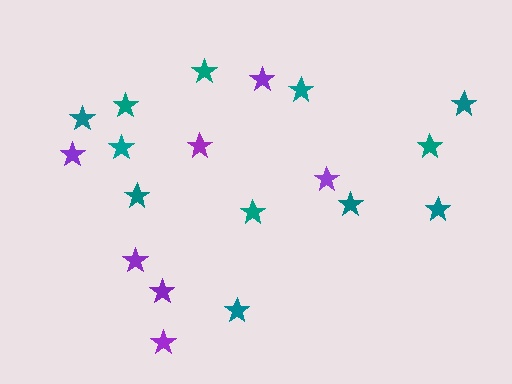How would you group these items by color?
There are 2 groups: one group of purple stars (7) and one group of teal stars (12).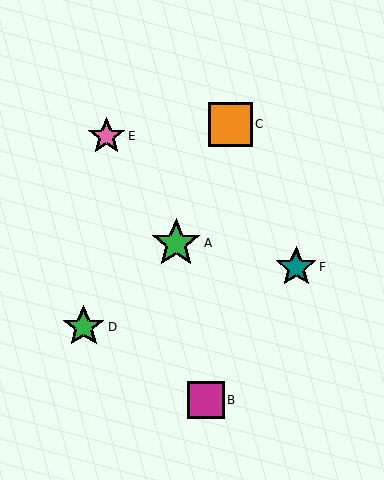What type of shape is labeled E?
Shape E is a pink star.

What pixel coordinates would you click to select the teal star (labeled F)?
Click at (296, 267) to select the teal star F.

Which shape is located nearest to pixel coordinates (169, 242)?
The green star (labeled A) at (176, 243) is nearest to that location.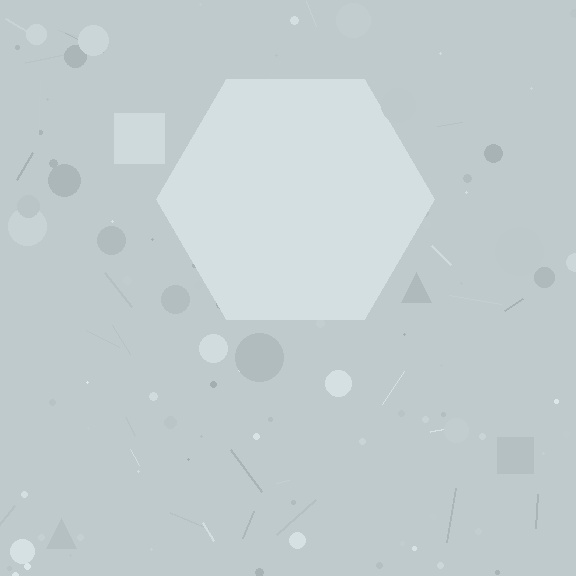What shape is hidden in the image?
A hexagon is hidden in the image.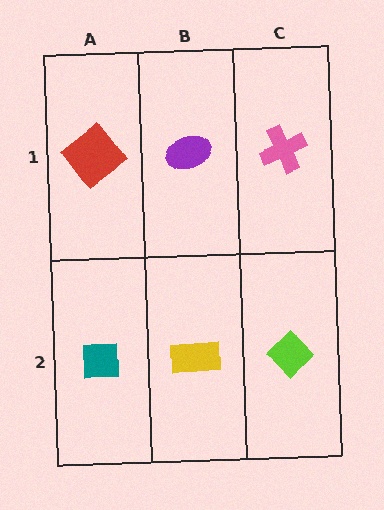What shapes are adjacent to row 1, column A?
A teal square (row 2, column A), a purple ellipse (row 1, column B).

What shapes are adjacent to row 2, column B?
A purple ellipse (row 1, column B), a teal square (row 2, column A), a lime diamond (row 2, column C).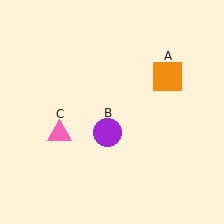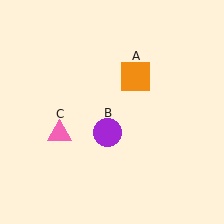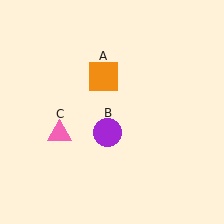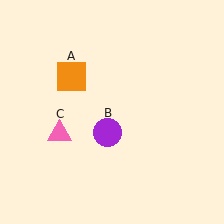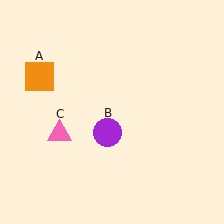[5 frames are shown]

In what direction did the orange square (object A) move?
The orange square (object A) moved left.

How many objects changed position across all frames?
1 object changed position: orange square (object A).